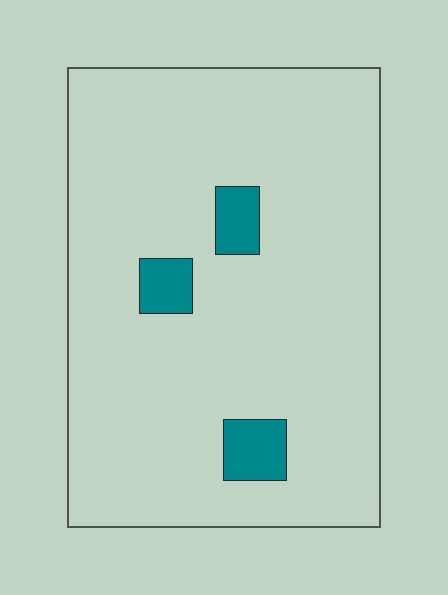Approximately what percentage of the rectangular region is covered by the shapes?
Approximately 5%.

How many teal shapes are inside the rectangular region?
3.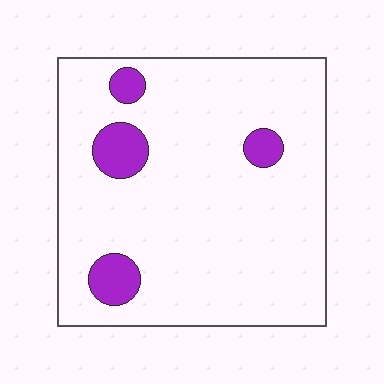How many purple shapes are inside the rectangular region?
4.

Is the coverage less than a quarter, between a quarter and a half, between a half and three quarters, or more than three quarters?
Less than a quarter.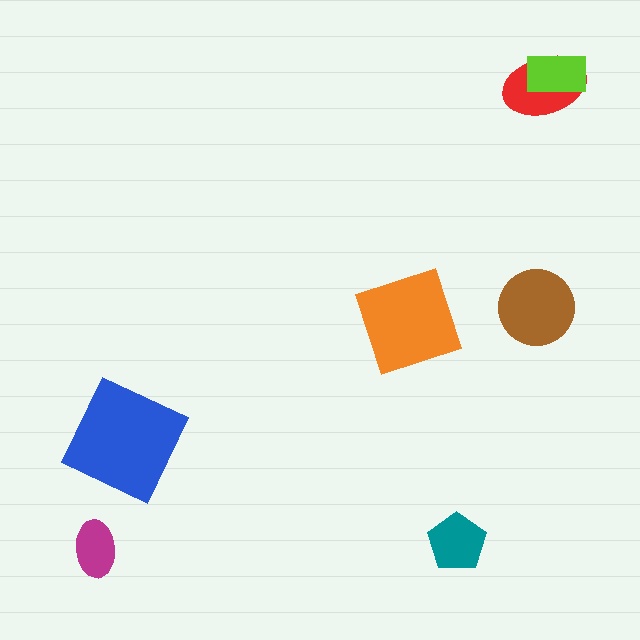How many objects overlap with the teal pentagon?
0 objects overlap with the teal pentagon.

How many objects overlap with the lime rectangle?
1 object overlaps with the lime rectangle.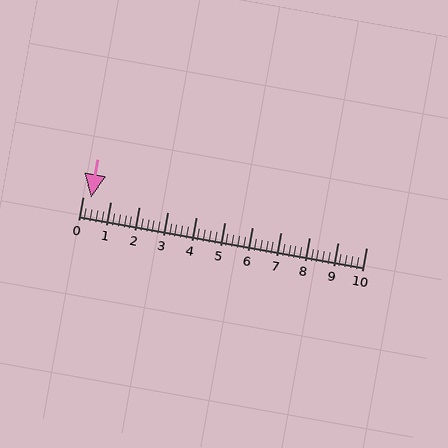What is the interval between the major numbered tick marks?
The major tick marks are spaced 1 units apart.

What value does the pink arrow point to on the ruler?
The pink arrow points to approximately 0.3.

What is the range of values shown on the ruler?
The ruler shows values from 0 to 10.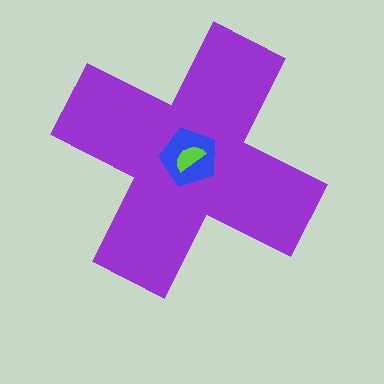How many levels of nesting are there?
3.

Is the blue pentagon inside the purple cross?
Yes.